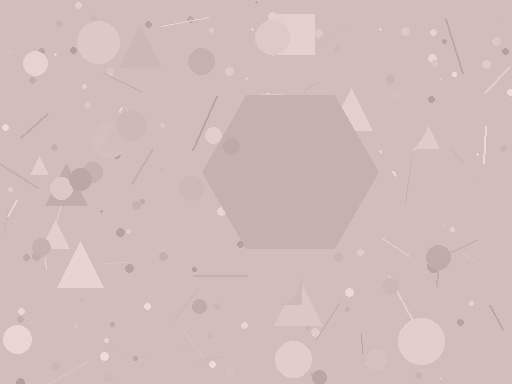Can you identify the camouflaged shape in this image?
The camouflaged shape is a hexagon.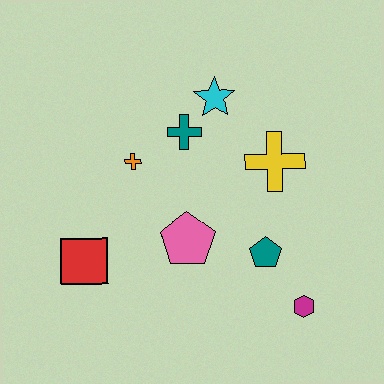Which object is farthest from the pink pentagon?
The cyan star is farthest from the pink pentagon.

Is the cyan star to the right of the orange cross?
Yes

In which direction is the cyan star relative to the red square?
The cyan star is above the red square.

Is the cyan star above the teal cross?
Yes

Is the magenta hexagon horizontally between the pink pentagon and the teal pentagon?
No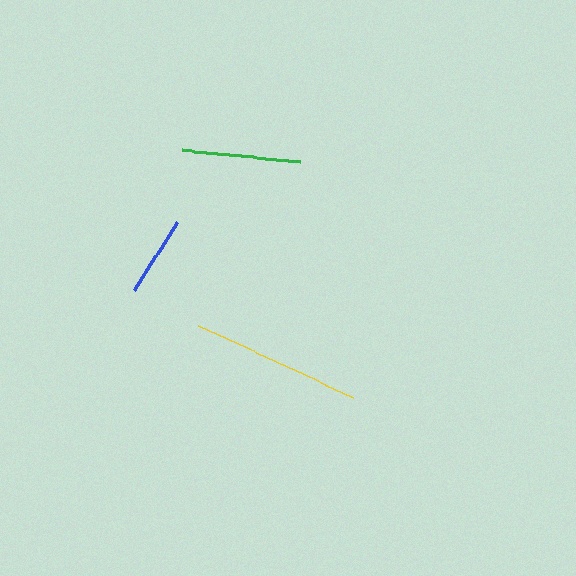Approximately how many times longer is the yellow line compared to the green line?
The yellow line is approximately 1.4 times the length of the green line.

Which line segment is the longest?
The yellow line is the longest at approximately 171 pixels.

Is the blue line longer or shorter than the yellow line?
The yellow line is longer than the blue line.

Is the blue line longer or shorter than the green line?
The green line is longer than the blue line.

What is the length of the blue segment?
The blue segment is approximately 80 pixels long.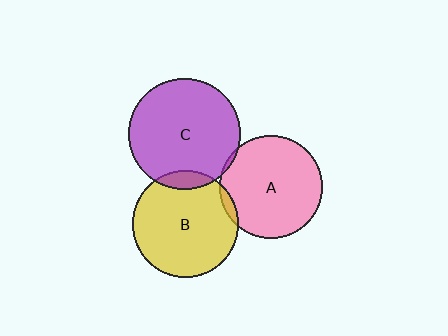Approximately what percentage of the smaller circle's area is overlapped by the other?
Approximately 5%.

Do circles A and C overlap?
Yes.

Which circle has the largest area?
Circle C (purple).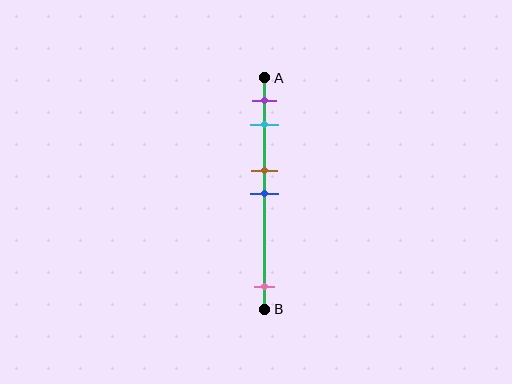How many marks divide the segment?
There are 5 marks dividing the segment.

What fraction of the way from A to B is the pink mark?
The pink mark is approximately 90% (0.9) of the way from A to B.